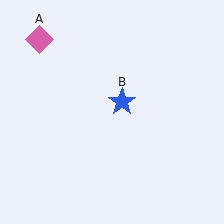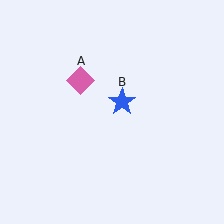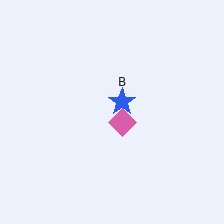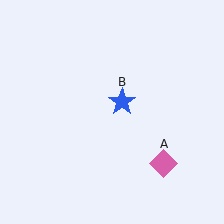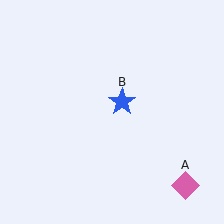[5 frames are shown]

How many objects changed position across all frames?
1 object changed position: pink diamond (object A).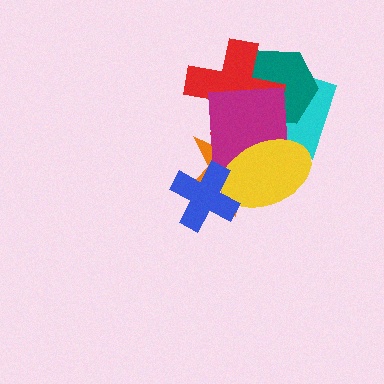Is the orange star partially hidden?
Yes, it is partially covered by another shape.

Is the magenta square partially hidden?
Yes, it is partially covered by another shape.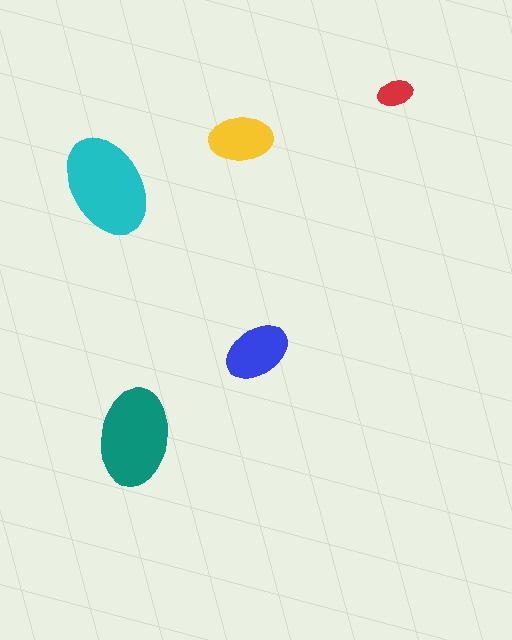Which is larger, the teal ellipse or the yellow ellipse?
The teal one.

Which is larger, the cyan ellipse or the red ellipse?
The cyan one.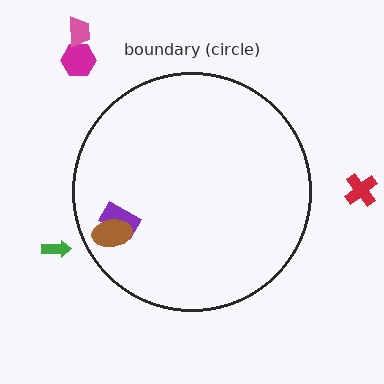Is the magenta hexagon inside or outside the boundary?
Outside.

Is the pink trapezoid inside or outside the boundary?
Outside.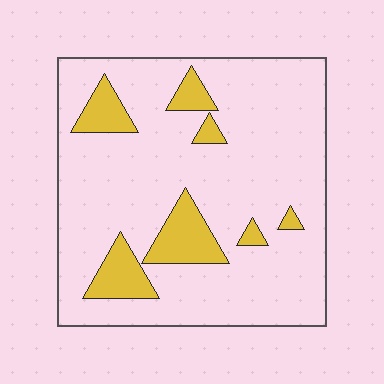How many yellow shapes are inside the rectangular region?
7.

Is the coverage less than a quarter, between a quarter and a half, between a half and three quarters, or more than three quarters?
Less than a quarter.